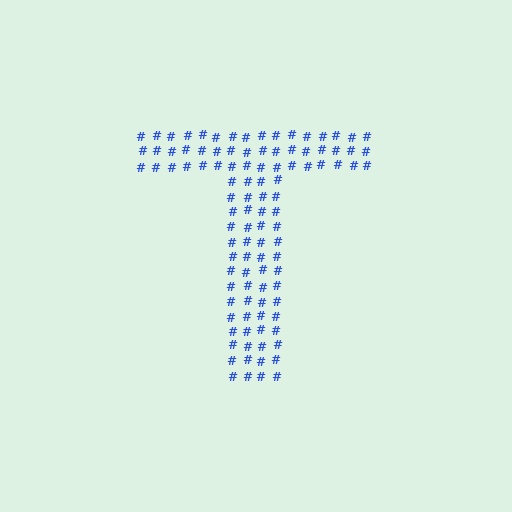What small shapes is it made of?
It is made of small hash symbols.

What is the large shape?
The large shape is the letter T.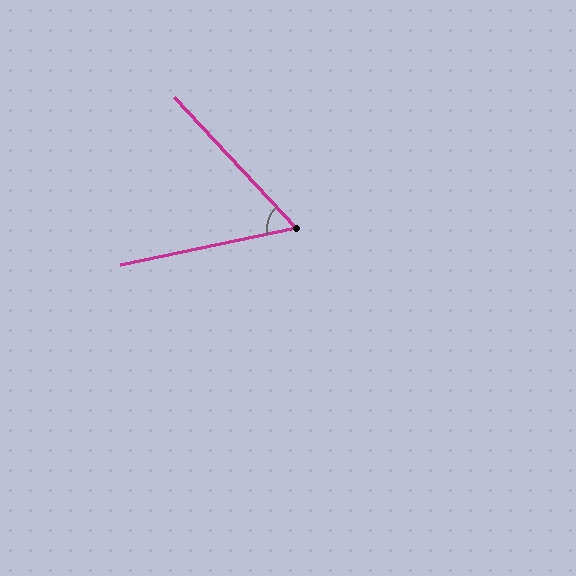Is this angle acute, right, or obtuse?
It is acute.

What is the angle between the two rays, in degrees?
Approximately 59 degrees.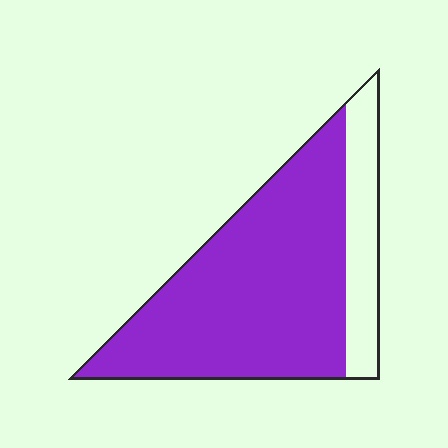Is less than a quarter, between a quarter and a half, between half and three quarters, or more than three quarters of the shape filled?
More than three quarters.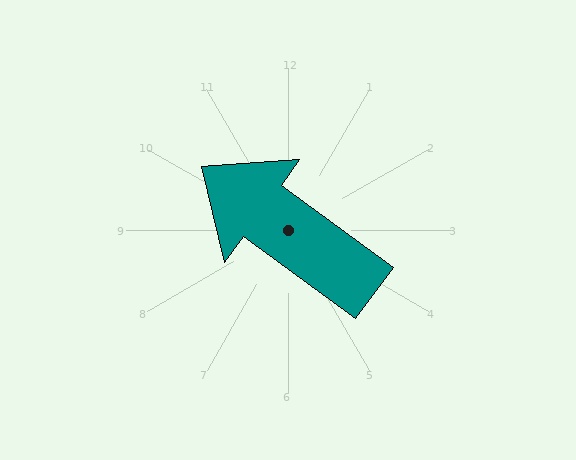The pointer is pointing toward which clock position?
Roughly 10 o'clock.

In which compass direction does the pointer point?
Northwest.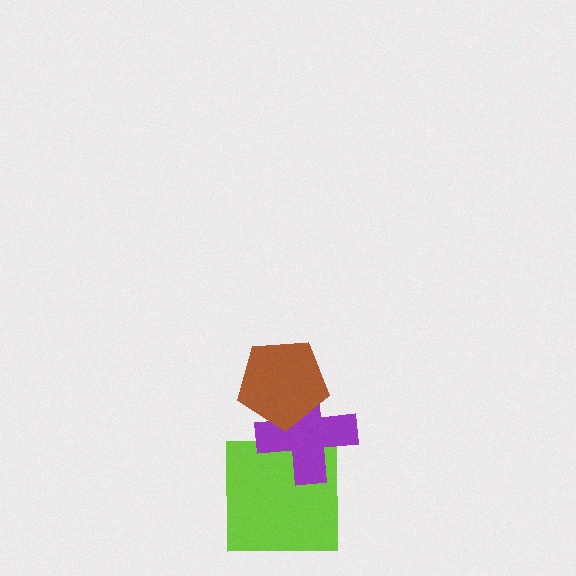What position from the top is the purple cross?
The purple cross is 2nd from the top.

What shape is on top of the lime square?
The purple cross is on top of the lime square.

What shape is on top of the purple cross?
The brown pentagon is on top of the purple cross.